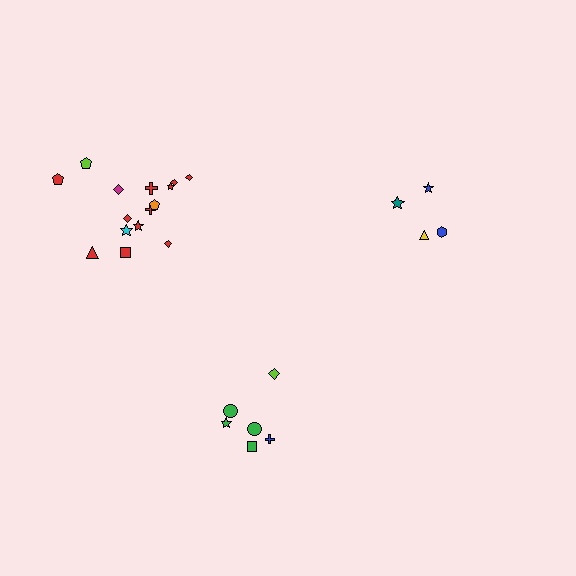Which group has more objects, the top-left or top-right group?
The top-left group.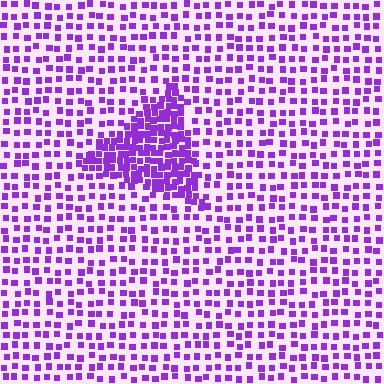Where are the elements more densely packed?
The elements are more densely packed inside the triangle boundary.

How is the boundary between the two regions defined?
The boundary is defined by a change in element density (approximately 2.4x ratio). All elements are the same color, size, and shape.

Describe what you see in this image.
The image contains small purple elements arranged at two different densities. A triangle-shaped region is visible where the elements are more densely packed than the surrounding area.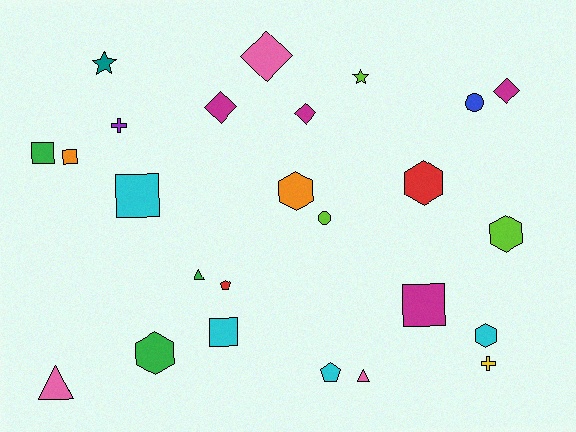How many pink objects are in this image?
There are 3 pink objects.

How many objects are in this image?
There are 25 objects.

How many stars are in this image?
There are 2 stars.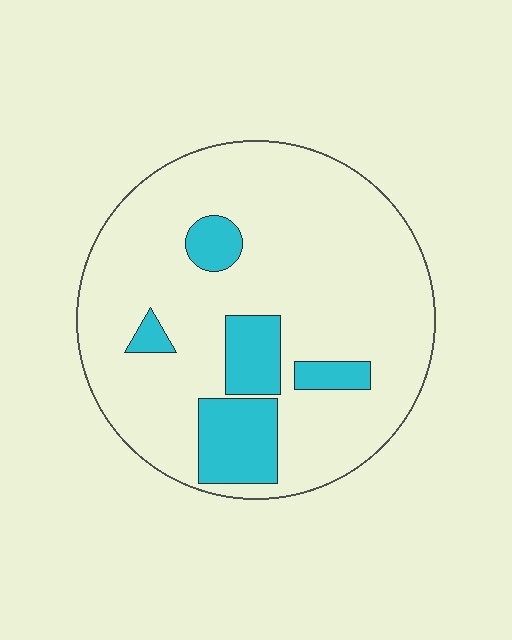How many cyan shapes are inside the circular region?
5.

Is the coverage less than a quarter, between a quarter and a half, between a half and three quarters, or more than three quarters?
Less than a quarter.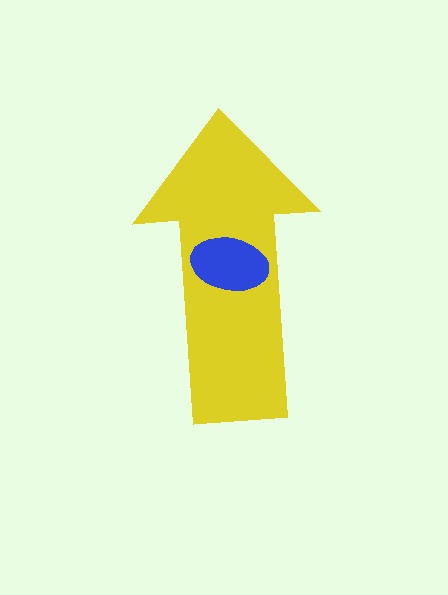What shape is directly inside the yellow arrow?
The blue ellipse.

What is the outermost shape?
The yellow arrow.